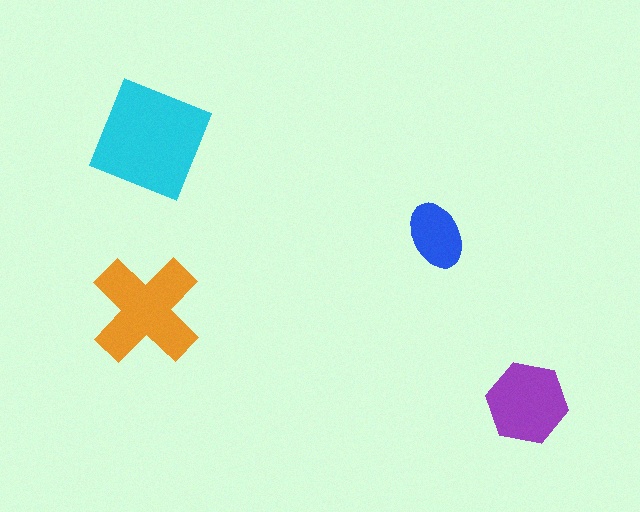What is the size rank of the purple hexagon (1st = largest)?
3rd.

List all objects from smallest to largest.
The blue ellipse, the purple hexagon, the orange cross, the cyan square.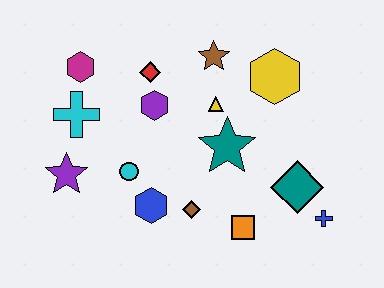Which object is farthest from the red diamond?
The blue cross is farthest from the red diamond.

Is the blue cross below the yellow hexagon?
Yes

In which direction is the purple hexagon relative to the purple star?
The purple hexagon is to the right of the purple star.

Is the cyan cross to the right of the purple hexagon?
No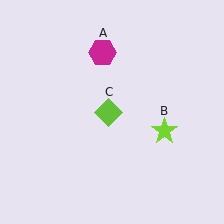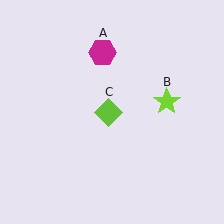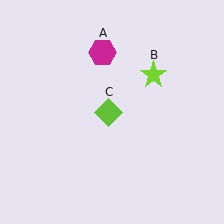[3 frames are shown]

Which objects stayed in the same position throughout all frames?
Magenta hexagon (object A) and lime diamond (object C) remained stationary.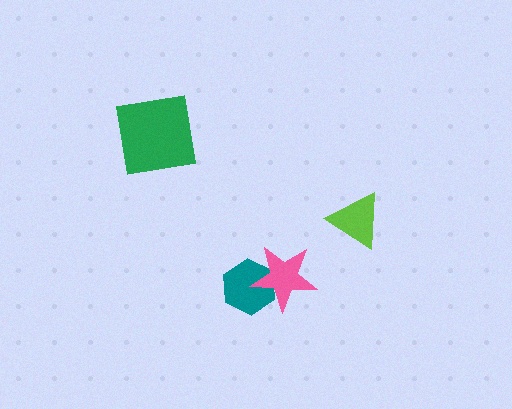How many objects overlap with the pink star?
1 object overlaps with the pink star.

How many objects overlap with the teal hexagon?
1 object overlaps with the teal hexagon.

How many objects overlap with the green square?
0 objects overlap with the green square.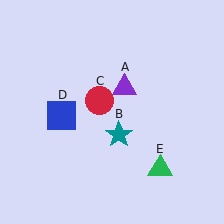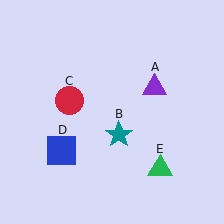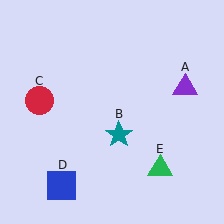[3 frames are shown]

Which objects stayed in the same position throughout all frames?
Teal star (object B) and green triangle (object E) remained stationary.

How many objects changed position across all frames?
3 objects changed position: purple triangle (object A), red circle (object C), blue square (object D).